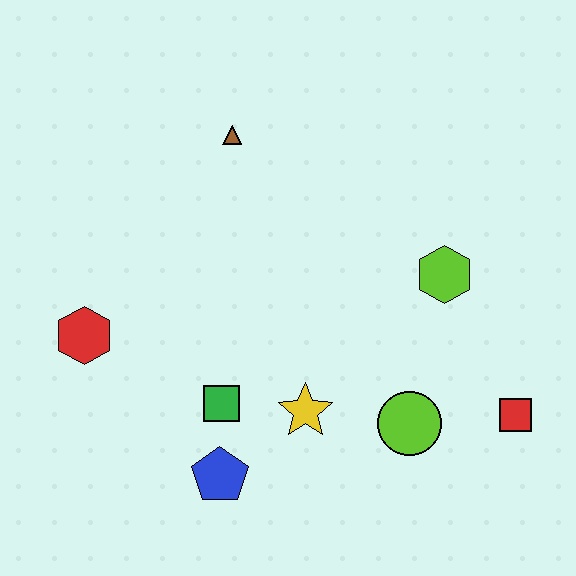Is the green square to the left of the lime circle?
Yes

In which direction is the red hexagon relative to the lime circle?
The red hexagon is to the left of the lime circle.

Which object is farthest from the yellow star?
The brown triangle is farthest from the yellow star.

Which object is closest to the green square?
The blue pentagon is closest to the green square.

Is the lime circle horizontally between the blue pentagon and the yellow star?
No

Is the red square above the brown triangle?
No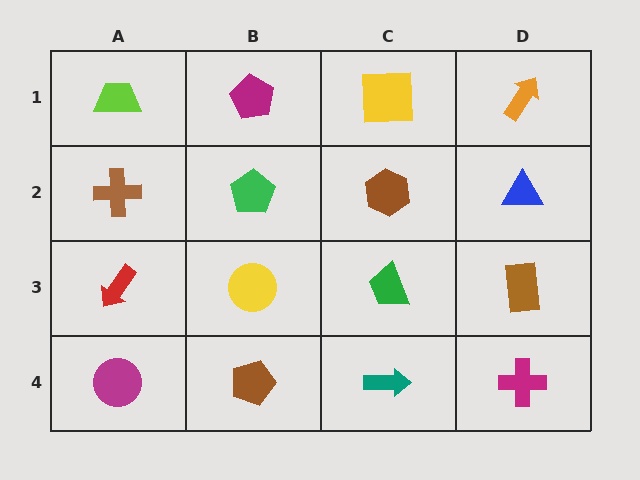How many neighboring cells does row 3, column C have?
4.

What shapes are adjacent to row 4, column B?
A yellow circle (row 3, column B), a magenta circle (row 4, column A), a teal arrow (row 4, column C).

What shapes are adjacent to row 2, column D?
An orange arrow (row 1, column D), a brown rectangle (row 3, column D), a brown hexagon (row 2, column C).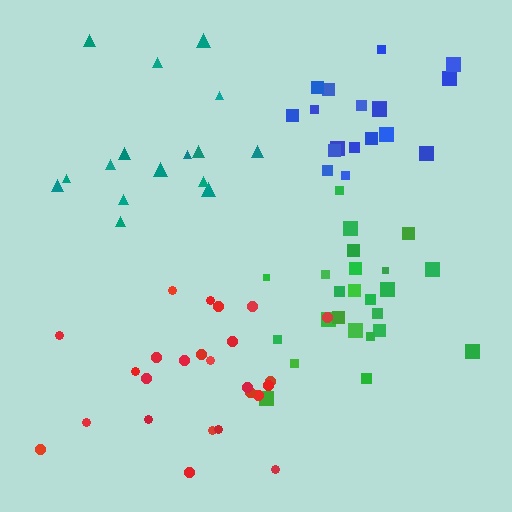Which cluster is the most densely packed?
Green.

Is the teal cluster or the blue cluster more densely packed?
Blue.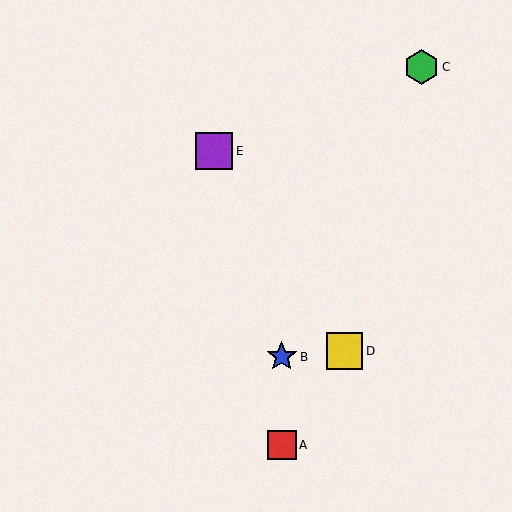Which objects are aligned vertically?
Objects A, B are aligned vertically.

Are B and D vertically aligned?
No, B is at x≈282 and D is at x≈344.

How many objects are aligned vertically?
2 objects (A, B) are aligned vertically.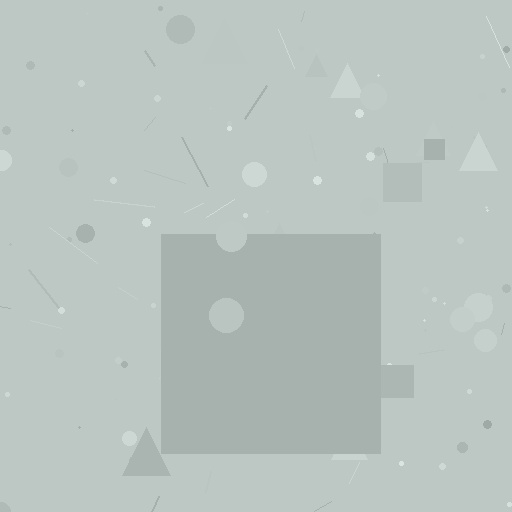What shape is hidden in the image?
A square is hidden in the image.